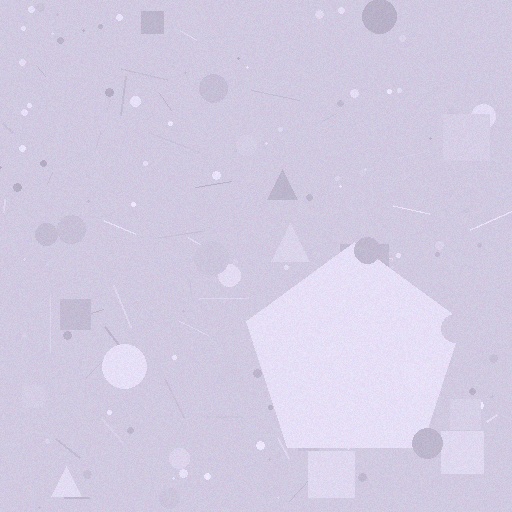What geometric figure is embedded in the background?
A pentagon is embedded in the background.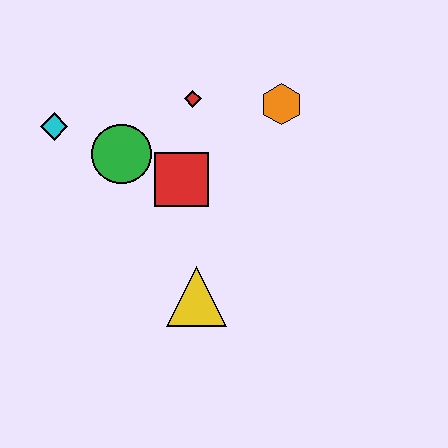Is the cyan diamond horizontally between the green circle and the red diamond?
No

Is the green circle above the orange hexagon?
No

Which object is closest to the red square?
The green circle is closest to the red square.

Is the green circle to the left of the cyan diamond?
No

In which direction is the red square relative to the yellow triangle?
The red square is above the yellow triangle.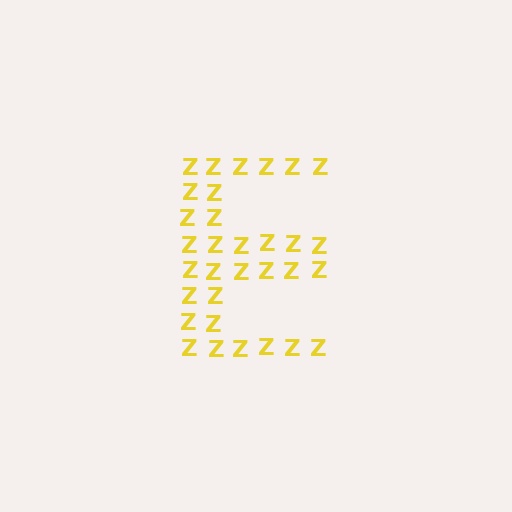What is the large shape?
The large shape is the letter E.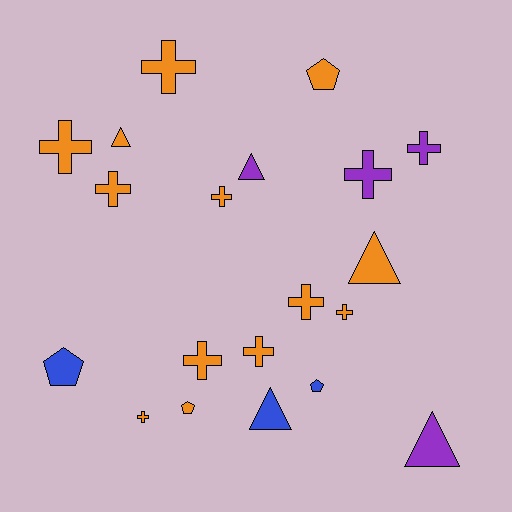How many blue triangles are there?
There is 1 blue triangle.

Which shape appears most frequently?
Cross, with 11 objects.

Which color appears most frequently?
Orange, with 13 objects.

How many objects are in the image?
There are 20 objects.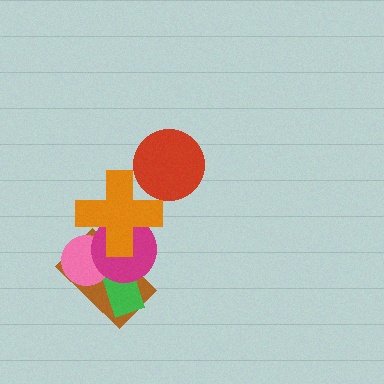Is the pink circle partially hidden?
Yes, it is partially covered by another shape.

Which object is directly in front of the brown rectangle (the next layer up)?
The green rectangle is directly in front of the brown rectangle.